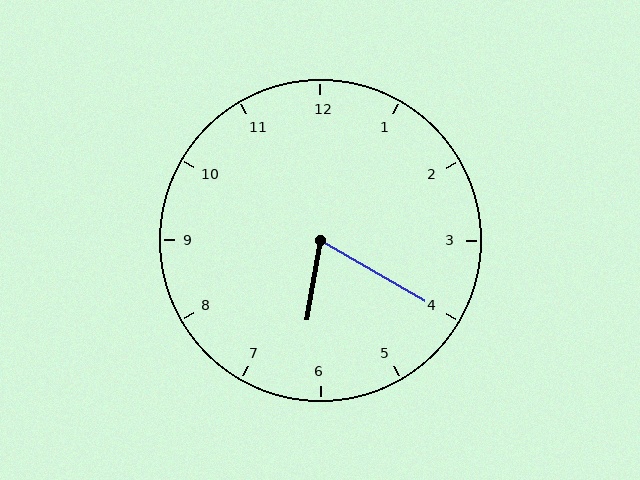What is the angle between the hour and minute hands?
Approximately 70 degrees.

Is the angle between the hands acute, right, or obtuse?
It is acute.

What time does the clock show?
6:20.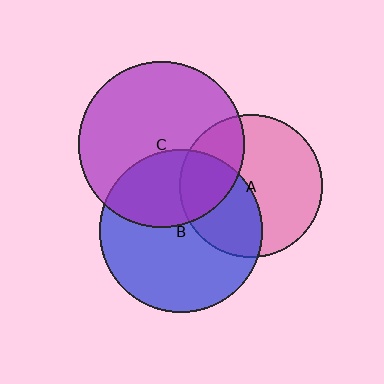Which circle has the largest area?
Circle C (purple).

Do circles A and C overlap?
Yes.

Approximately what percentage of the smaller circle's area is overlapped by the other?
Approximately 30%.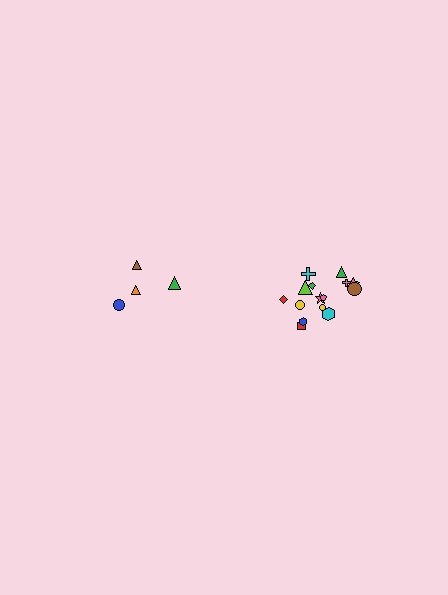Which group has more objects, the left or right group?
The right group.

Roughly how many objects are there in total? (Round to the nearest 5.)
Roughly 20 objects in total.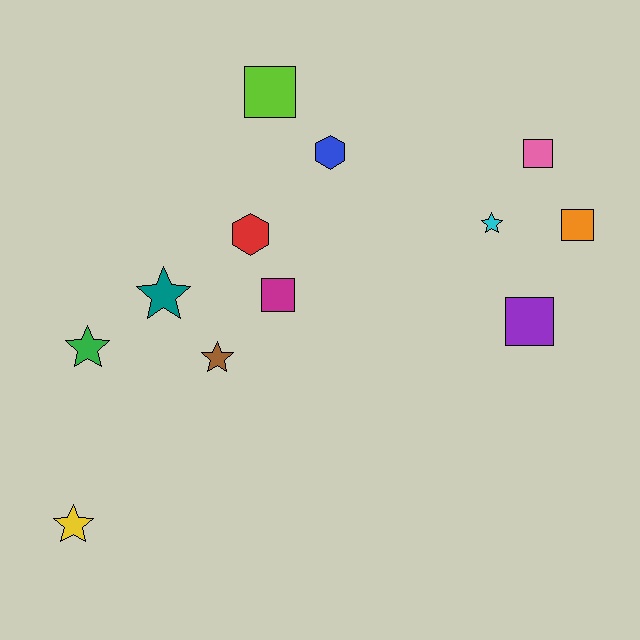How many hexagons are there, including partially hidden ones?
There are 2 hexagons.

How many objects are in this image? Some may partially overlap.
There are 12 objects.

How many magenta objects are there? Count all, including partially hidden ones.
There is 1 magenta object.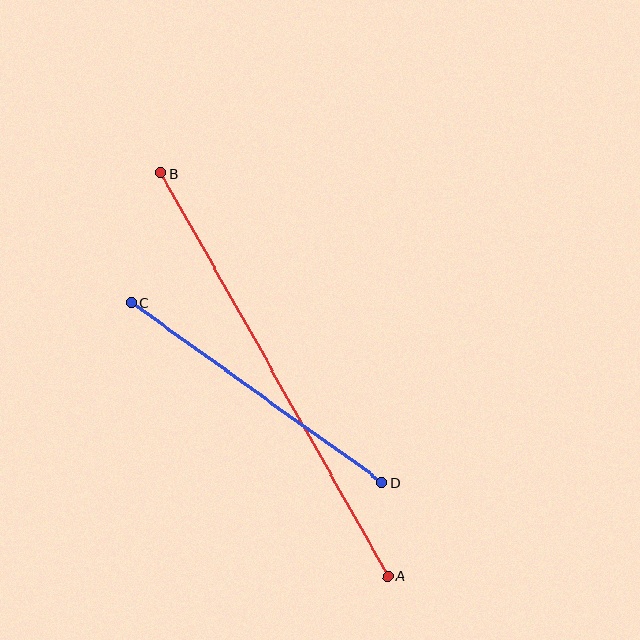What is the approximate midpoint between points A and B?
The midpoint is at approximately (275, 375) pixels.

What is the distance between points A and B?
The distance is approximately 462 pixels.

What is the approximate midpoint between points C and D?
The midpoint is at approximately (257, 393) pixels.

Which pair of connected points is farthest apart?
Points A and B are farthest apart.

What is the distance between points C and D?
The distance is approximately 309 pixels.